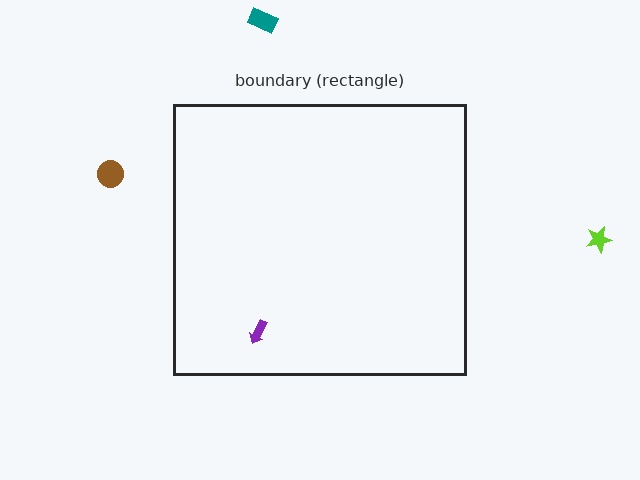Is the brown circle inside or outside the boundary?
Outside.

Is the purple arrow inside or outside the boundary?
Inside.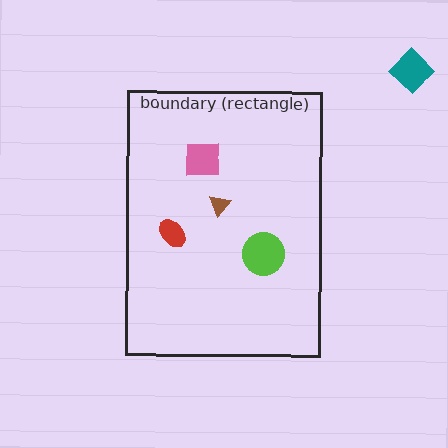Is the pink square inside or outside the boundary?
Inside.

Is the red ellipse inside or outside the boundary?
Inside.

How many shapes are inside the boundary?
4 inside, 1 outside.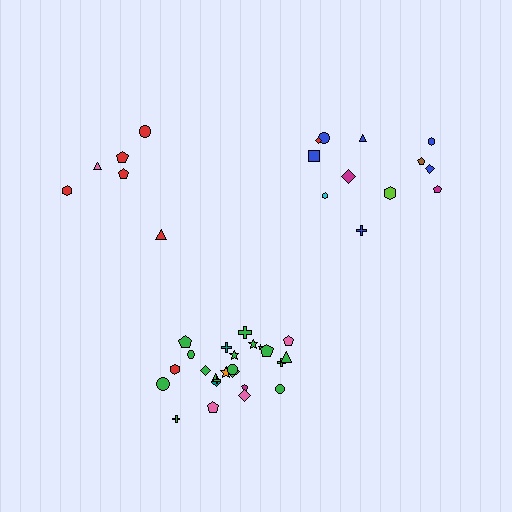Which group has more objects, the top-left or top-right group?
The top-right group.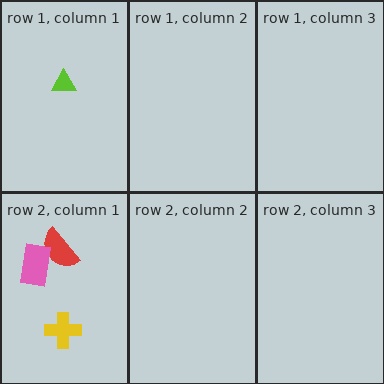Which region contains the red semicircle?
The row 2, column 1 region.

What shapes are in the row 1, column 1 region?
The lime triangle.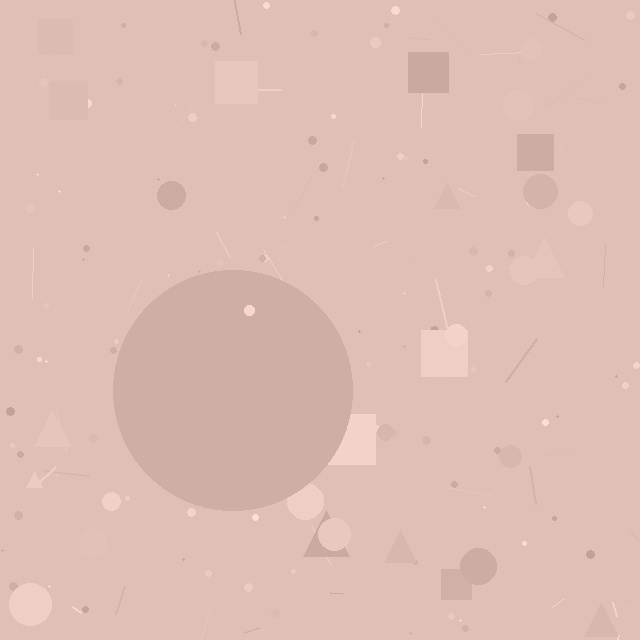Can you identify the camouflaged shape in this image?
The camouflaged shape is a circle.